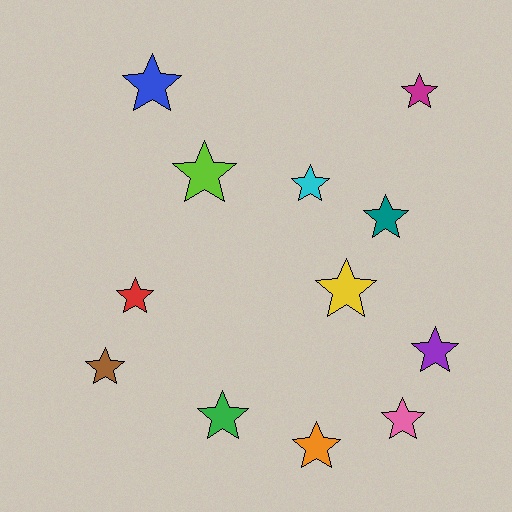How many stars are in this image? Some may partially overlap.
There are 12 stars.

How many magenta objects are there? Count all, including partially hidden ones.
There is 1 magenta object.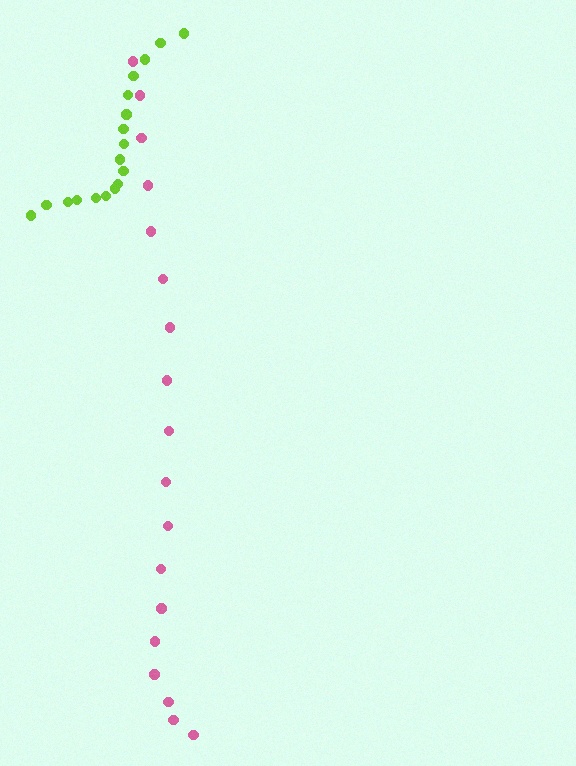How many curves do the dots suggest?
There are 2 distinct paths.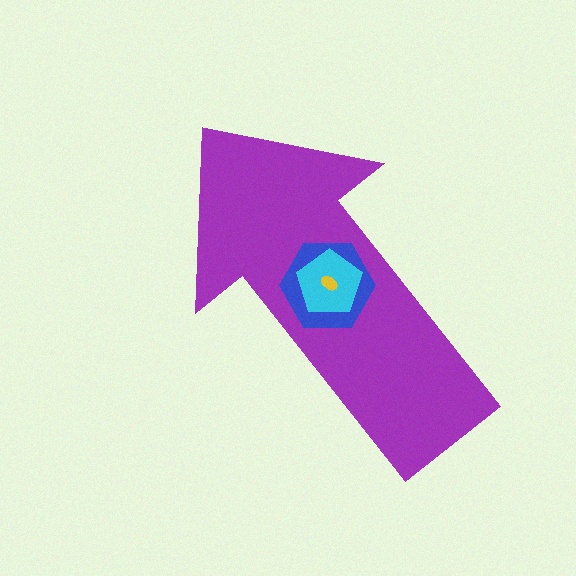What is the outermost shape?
The purple arrow.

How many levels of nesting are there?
4.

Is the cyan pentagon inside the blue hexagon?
Yes.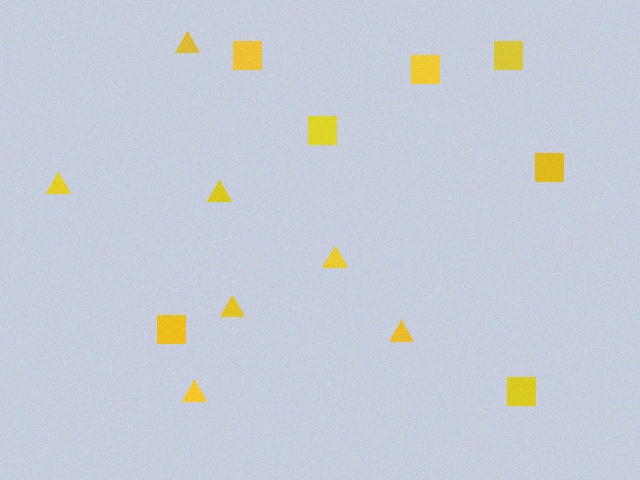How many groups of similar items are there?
There are 2 groups: one group of squares (7) and one group of triangles (7).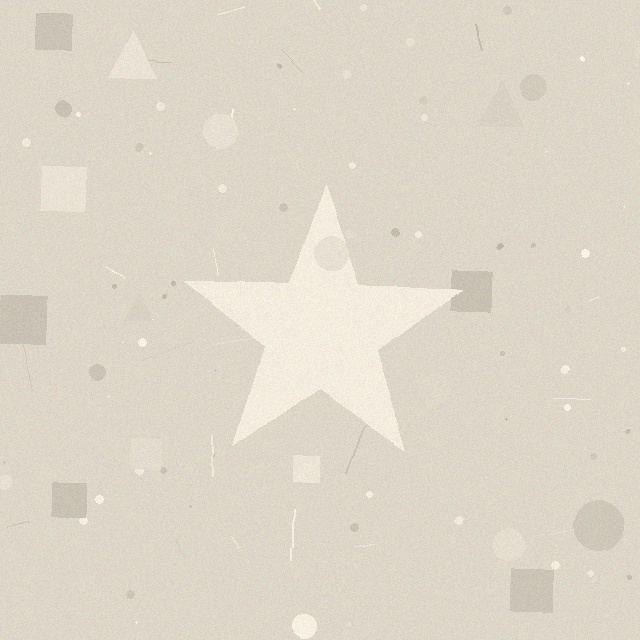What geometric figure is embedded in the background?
A star is embedded in the background.